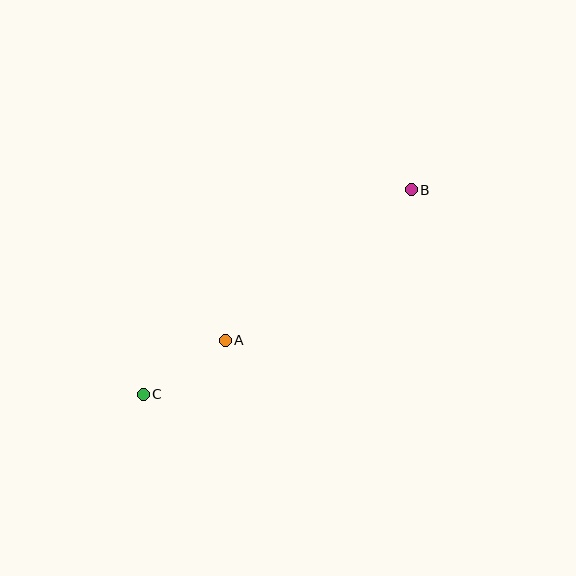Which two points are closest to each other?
Points A and C are closest to each other.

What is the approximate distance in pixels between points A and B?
The distance between A and B is approximately 239 pixels.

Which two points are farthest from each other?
Points B and C are farthest from each other.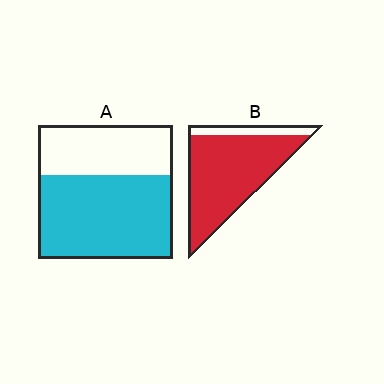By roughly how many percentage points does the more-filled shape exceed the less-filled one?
By roughly 25 percentage points (B over A).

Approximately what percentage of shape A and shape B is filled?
A is approximately 65% and B is approximately 85%.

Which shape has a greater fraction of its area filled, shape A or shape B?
Shape B.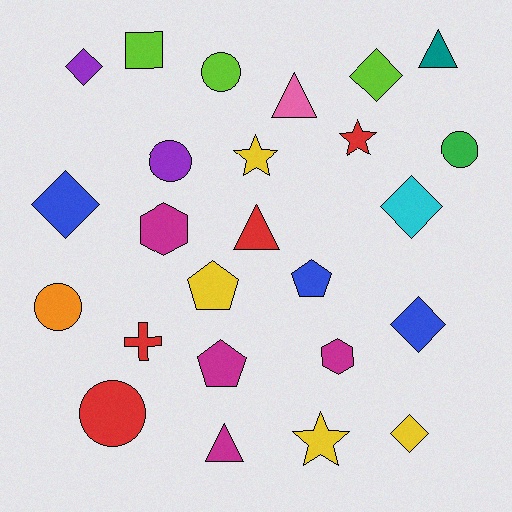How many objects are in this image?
There are 25 objects.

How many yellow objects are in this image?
There are 4 yellow objects.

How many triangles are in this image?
There are 4 triangles.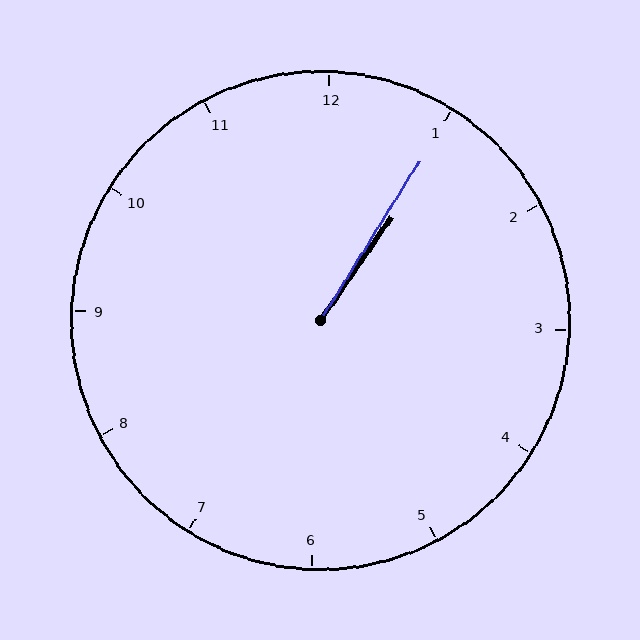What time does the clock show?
1:05.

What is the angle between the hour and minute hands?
Approximately 2 degrees.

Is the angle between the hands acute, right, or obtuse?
It is acute.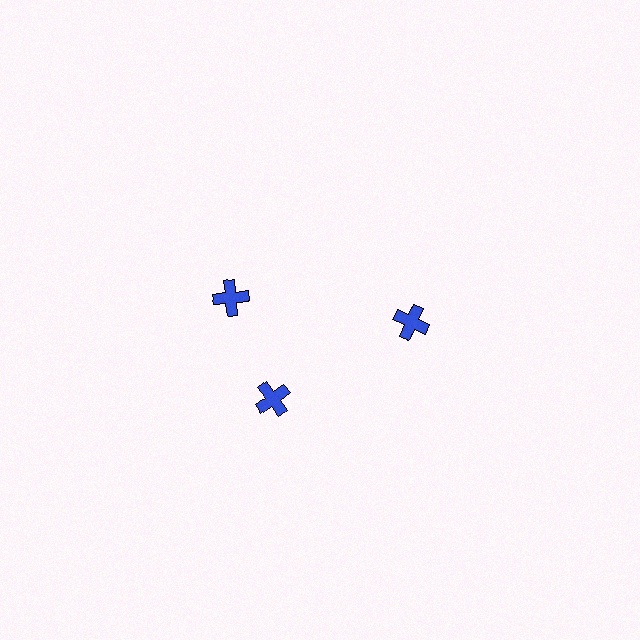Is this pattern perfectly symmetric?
No. The 3 blue crosses are arranged in a ring, but one element near the 11 o'clock position is rotated out of alignment along the ring, breaking the 3-fold rotational symmetry.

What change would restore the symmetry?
The symmetry would be restored by rotating it back into even spacing with its neighbors so that all 3 crosses sit at equal angles and equal distance from the center.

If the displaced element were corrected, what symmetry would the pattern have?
It would have 3-fold rotational symmetry — the pattern would map onto itself every 120 degrees.